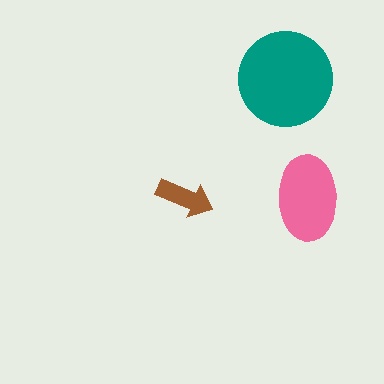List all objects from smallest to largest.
The brown arrow, the pink ellipse, the teal circle.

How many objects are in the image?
There are 3 objects in the image.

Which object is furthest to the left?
The brown arrow is leftmost.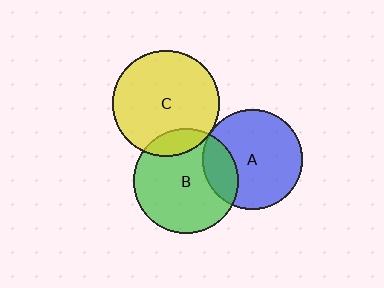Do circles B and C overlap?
Yes.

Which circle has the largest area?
Circle C (yellow).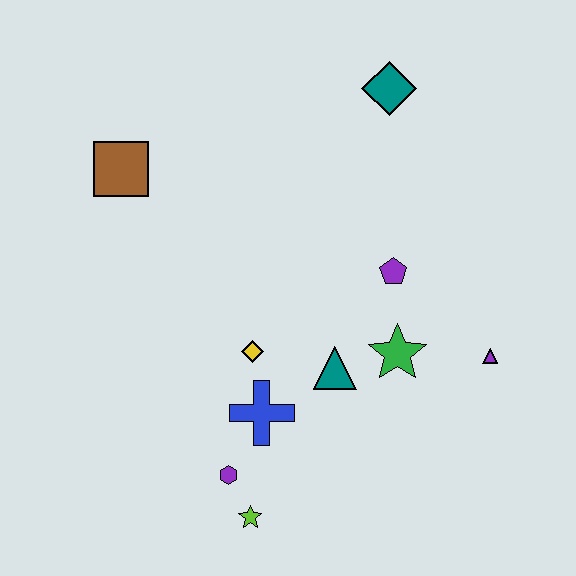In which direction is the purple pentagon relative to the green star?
The purple pentagon is above the green star.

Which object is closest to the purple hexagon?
The lime star is closest to the purple hexagon.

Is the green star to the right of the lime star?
Yes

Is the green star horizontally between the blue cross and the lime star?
No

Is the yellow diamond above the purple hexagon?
Yes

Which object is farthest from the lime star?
The teal diamond is farthest from the lime star.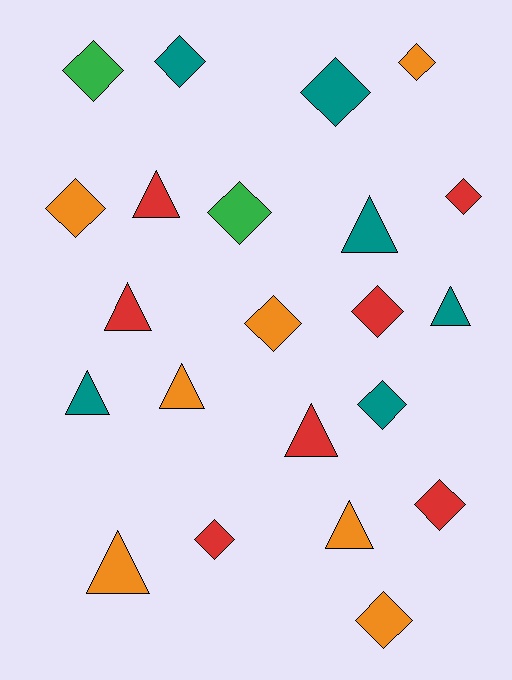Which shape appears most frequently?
Diamond, with 13 objects.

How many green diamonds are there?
There are 2 green diamonds.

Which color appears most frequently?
Orange, with 7 objects.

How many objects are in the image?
There are 22 objects.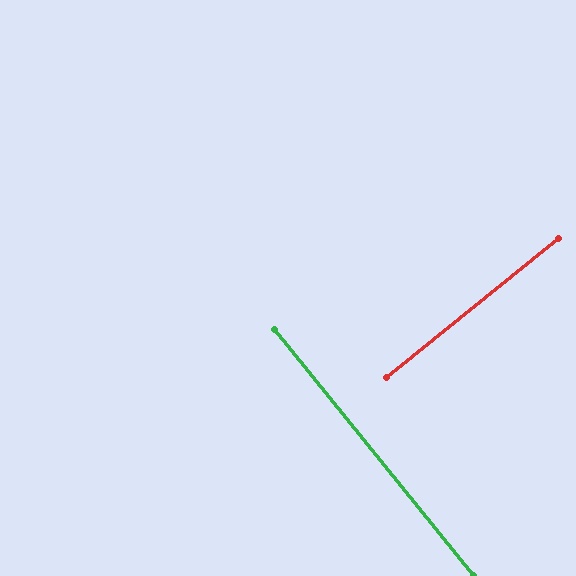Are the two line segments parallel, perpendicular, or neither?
Perpendicular — they meet at approximately 90°.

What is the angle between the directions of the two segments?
Approximately 90 degrees.